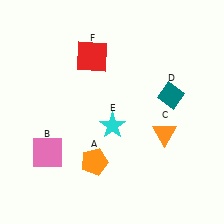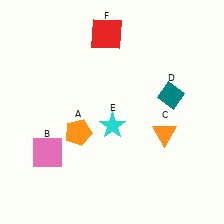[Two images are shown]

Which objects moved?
The objects that moved are: the orange pentagon (A), the red square (F).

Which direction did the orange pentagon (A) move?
The orange pentagon (A) moved up.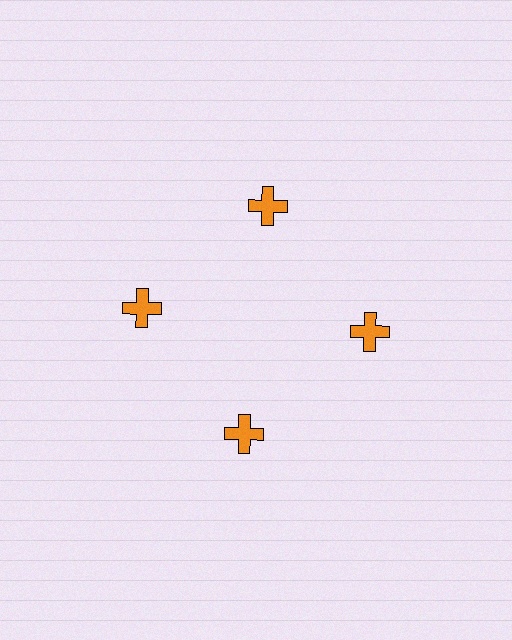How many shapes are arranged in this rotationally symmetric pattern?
There are 4 shapes, arranged in 4 groups of 1.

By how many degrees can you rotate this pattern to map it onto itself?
The pattern maps onto itself every 90 degrees of rotation.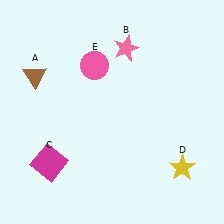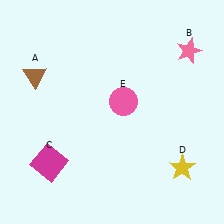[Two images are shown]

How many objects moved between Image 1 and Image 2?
2 objects moved between the two images.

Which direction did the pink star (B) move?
The pink star (B) moved right.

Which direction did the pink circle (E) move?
The pink circle (E) moved down.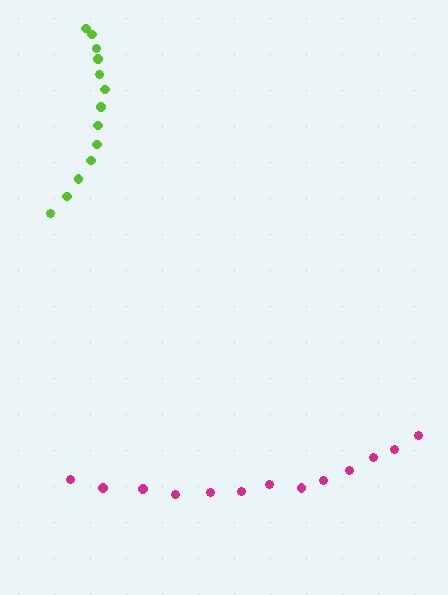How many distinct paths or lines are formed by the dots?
There are 2 distinct paths.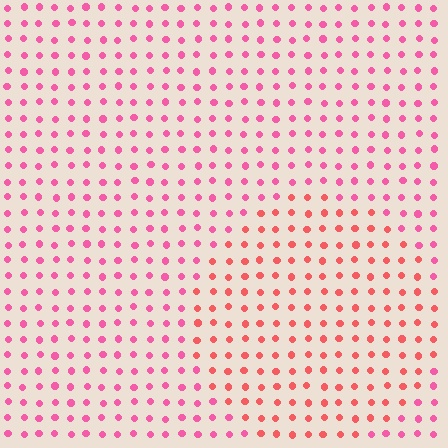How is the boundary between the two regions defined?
The boundary is defined purely by a slight shift in hue (about 29 degrees). Spacing, size, and orientation are identical on both sides.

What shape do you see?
I see a circle.